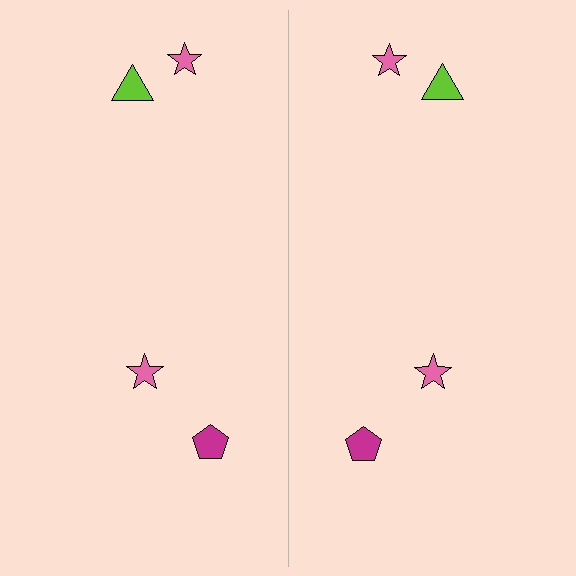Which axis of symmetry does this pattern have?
The pattern has a vertical axis of symmetry running through the center of the image.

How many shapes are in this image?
There are 8 shapes in this image.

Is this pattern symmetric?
Yes, this pattern has bilateral (reflection) symmetry.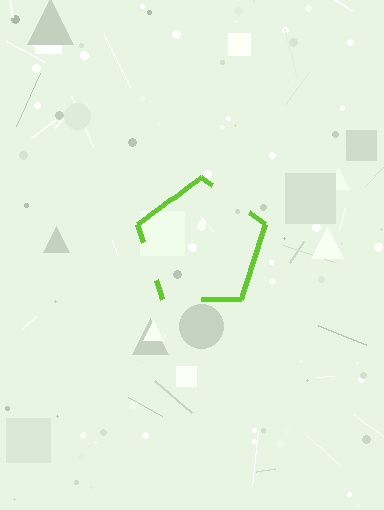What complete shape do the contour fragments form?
The contour fragments form a pentagon.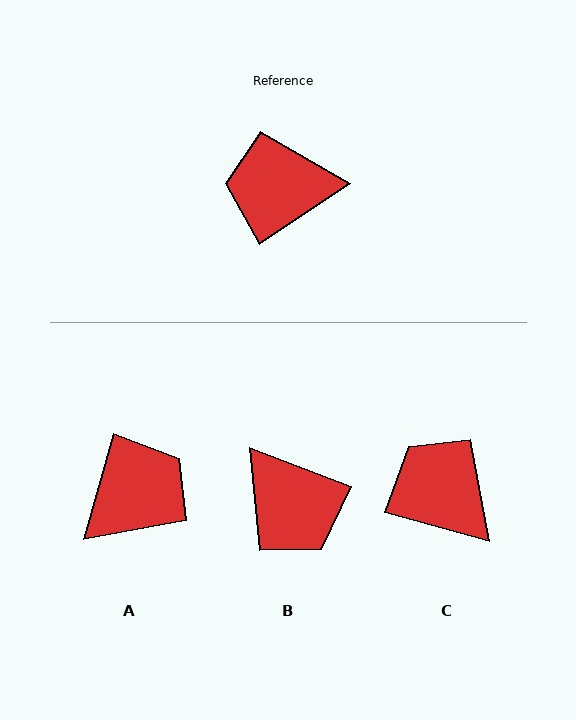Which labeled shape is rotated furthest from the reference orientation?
A, about 140 degrees away.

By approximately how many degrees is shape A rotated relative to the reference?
Approximately 140 degrees clockwise.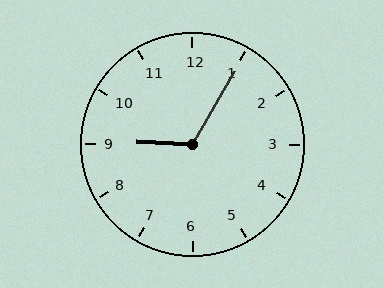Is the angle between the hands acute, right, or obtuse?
It is obtuse.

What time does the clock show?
9:05.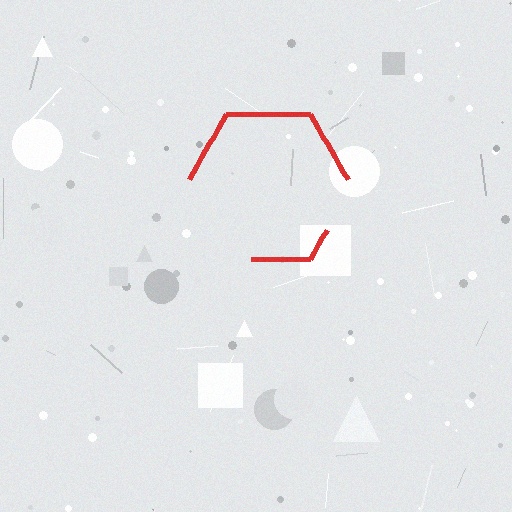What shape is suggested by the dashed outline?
The dashed outline suggests a hexagon.